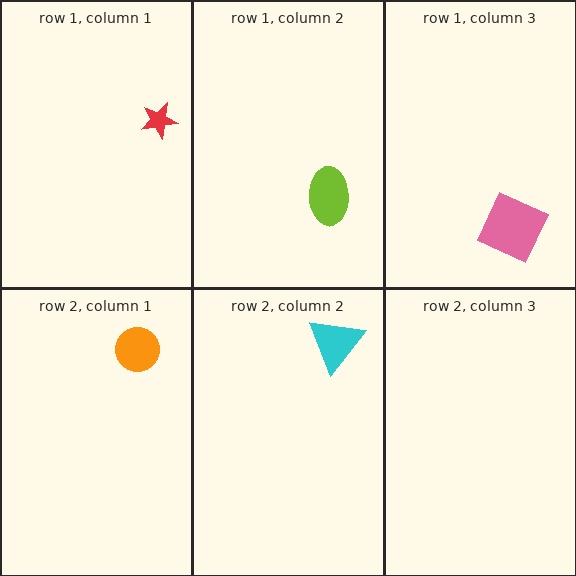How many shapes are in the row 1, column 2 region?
1.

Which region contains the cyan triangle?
The row 2, column 2 region.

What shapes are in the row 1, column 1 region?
The red star.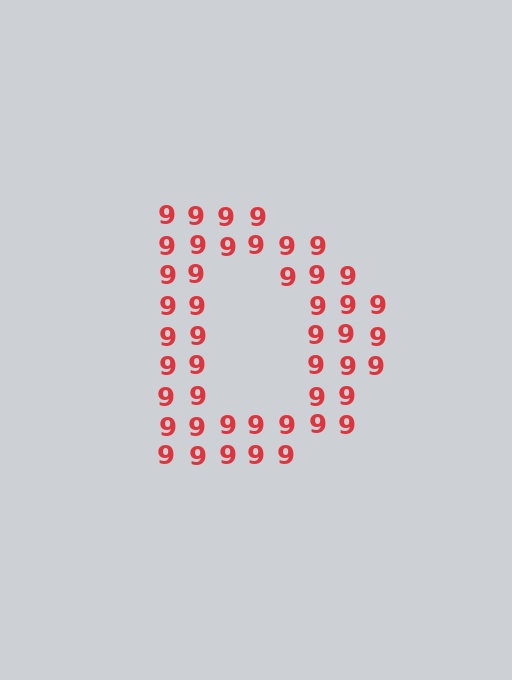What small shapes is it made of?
It is made of small digit 9's.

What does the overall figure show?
The overall figure shows the letter D.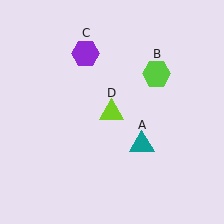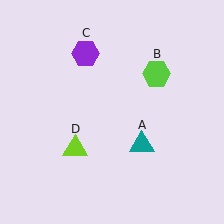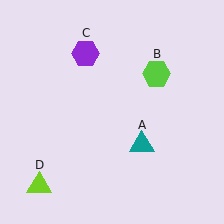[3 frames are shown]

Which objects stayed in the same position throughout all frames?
Teal triangle (object A) and lime hexagon (object B) and purple hexagon (object C) remained stationary.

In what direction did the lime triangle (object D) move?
The lime triangle (object D) moved down and to the left.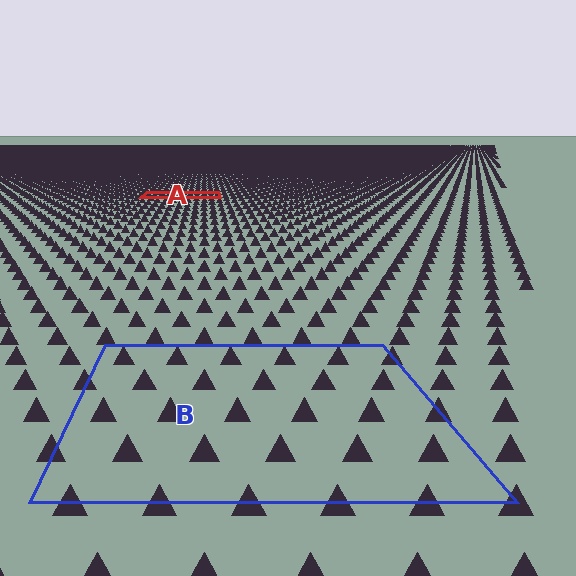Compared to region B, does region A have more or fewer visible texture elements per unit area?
Region A has more texture elements per unit area — they are packed more densely because it is farther away.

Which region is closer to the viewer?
Region B is closer. The texture elements there are larger and more spread out.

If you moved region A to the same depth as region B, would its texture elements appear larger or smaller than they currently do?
They would appear larger. At a closer depth, the same texture elements are projected at a bigger on-screen size.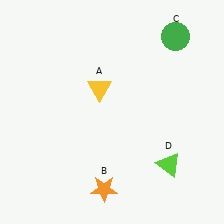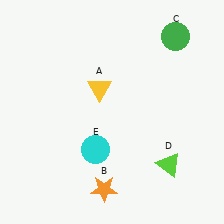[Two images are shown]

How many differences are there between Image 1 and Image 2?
There is 1 difference between the two images.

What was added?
A cyan circle (E) was added in Image 2.